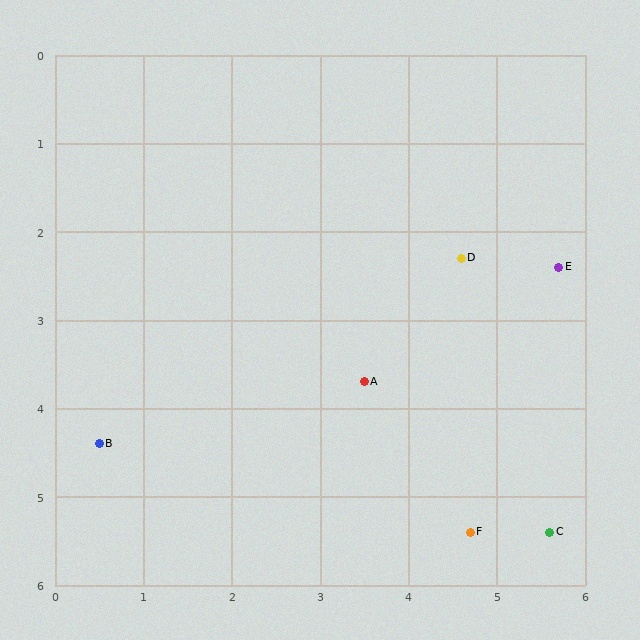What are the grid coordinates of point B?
Point B is at approximately (0.5, 4.4).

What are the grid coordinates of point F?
Point F is at approximately (4.7, 5.4).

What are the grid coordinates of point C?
Point C is at approximately (5.6, 5.4).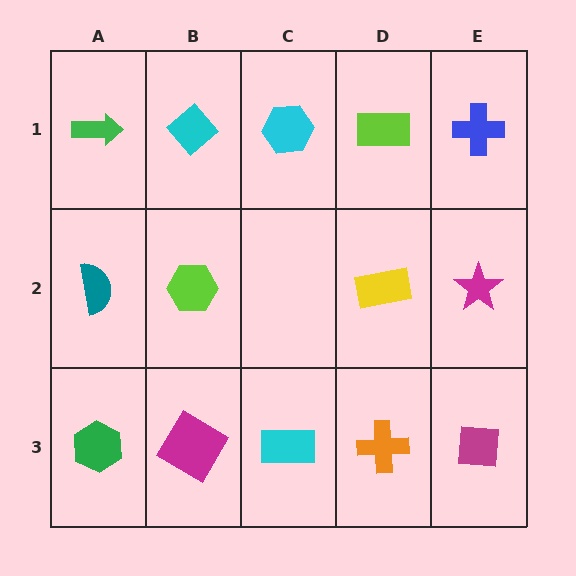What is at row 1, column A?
A green arrow.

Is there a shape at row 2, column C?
No, that cell is empty.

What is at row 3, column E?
A magenta square.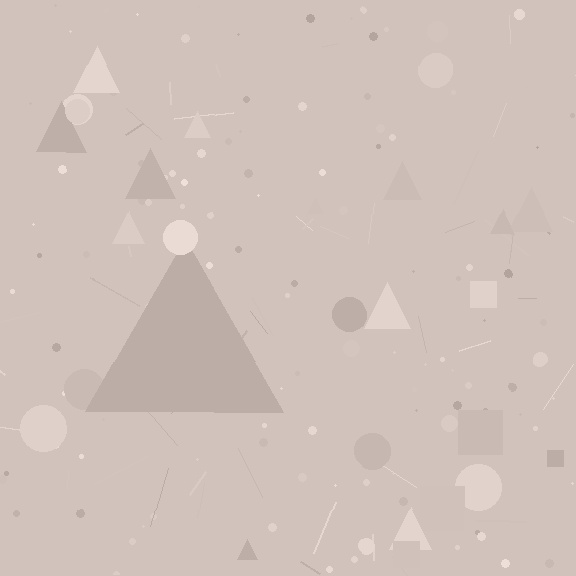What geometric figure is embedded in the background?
A triangle is embedded in the background.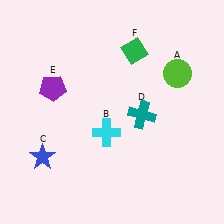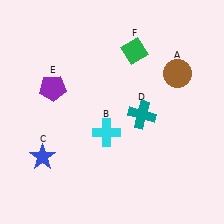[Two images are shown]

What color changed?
The circle (A) changed from lime in Image 1 to brown in Image 2.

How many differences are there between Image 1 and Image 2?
There is 1 difference between the two images.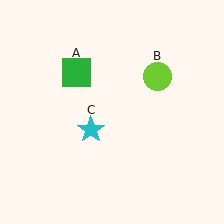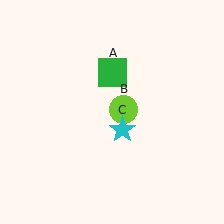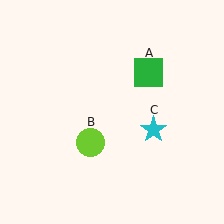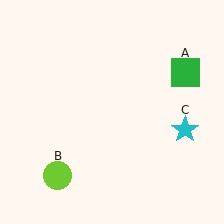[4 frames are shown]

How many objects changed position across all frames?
3 objects changed position: green square (object A), lime circle (object B), cyan star (object C).